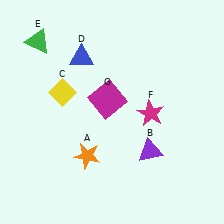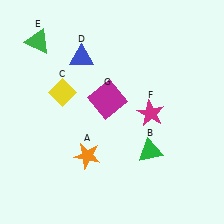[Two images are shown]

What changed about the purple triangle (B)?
In Image 1, B is purple. In Image 2, it changed to green.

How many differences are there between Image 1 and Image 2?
There is 1 difference between the two images.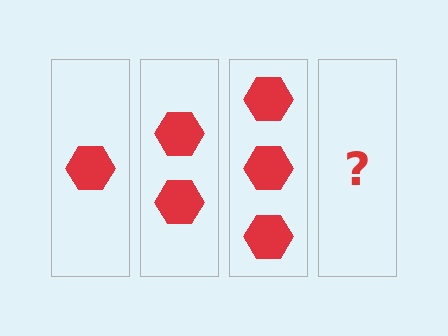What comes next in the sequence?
The next element should be 4 hexagons.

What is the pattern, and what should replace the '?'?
The pattern is that each step adds one more hexagon. The '?' should be 4 hexagons.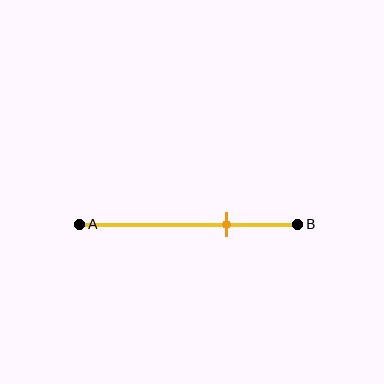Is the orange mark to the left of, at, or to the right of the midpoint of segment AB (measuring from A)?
The orange mark is to the right of the midpoint of segment AB.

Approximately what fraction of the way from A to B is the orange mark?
The orange mark is approximately 70% of the way from A to B.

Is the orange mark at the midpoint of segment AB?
No, the mark is at about 70% from A, not at the 50% midpoint.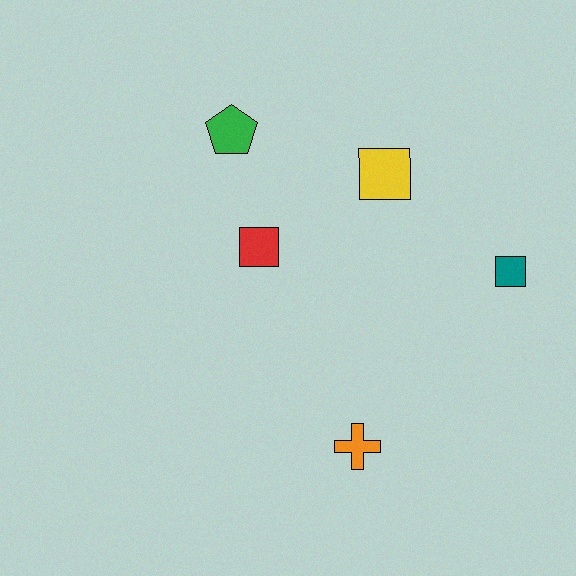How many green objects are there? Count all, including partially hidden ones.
There is 1 green object.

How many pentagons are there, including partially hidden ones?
There is 1 pentagon.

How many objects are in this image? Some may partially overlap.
There are 5 objects.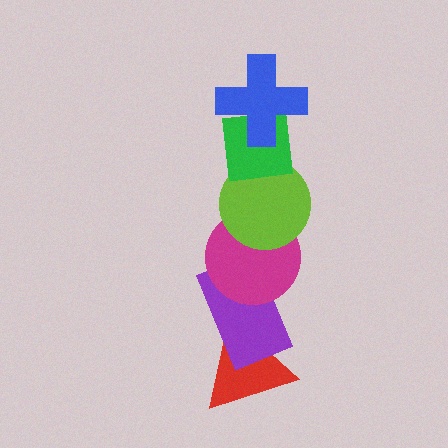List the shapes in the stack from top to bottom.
From top to bottom: the blue cross, the green square, the lime circle, the magenta circle, the purple rectangle, the red triangle.